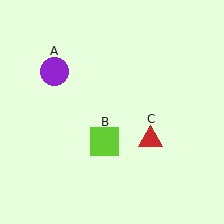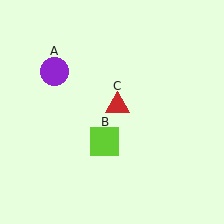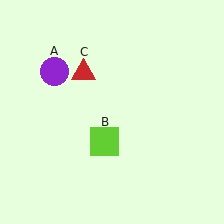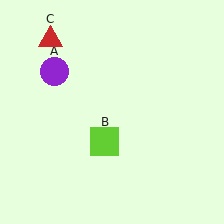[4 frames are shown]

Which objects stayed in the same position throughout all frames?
Purple circle (object A) and lime square (object B) remained stationary.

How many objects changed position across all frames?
1 object changed position: red triangle (object C).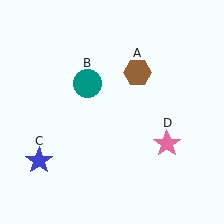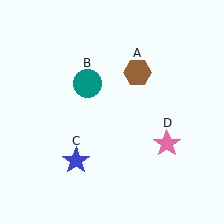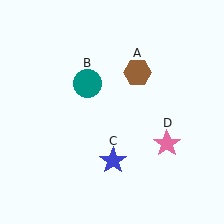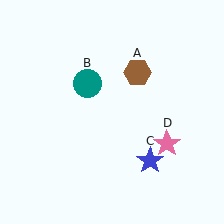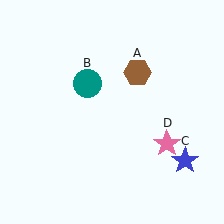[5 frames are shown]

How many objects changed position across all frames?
1 object changed position: blue star (object C).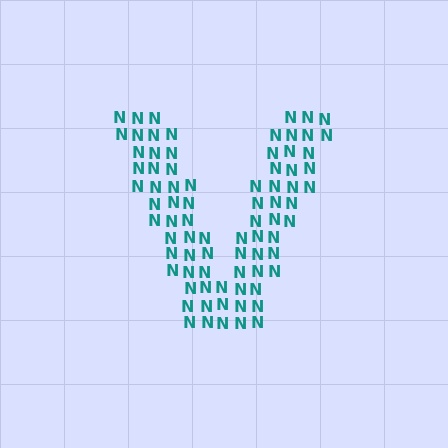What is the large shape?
The large shape is the letter V.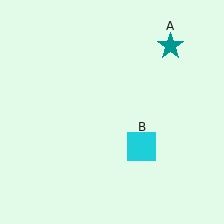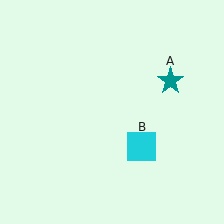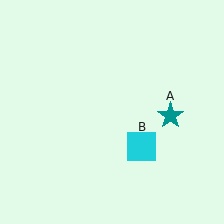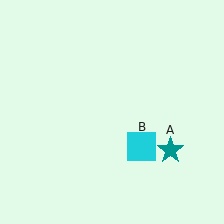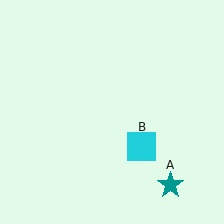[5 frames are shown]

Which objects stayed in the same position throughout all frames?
Cyan square (object B) remained stationary.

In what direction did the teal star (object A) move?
The teal star (object A) moved down.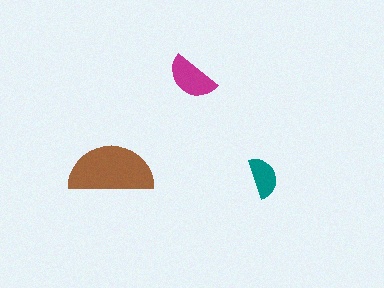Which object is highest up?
The magenta semicircle is topmost.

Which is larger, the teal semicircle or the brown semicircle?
The brown one.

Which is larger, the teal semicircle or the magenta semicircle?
The magenta one.